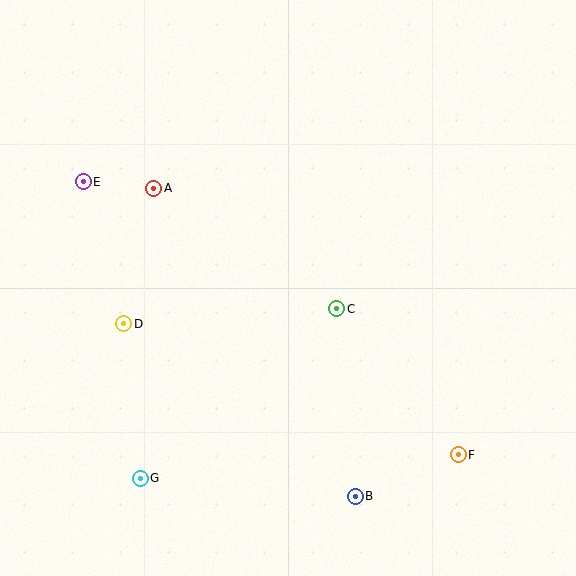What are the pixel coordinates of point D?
Point D is at (124, 324).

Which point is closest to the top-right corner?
Point C is closest to the top-right corner.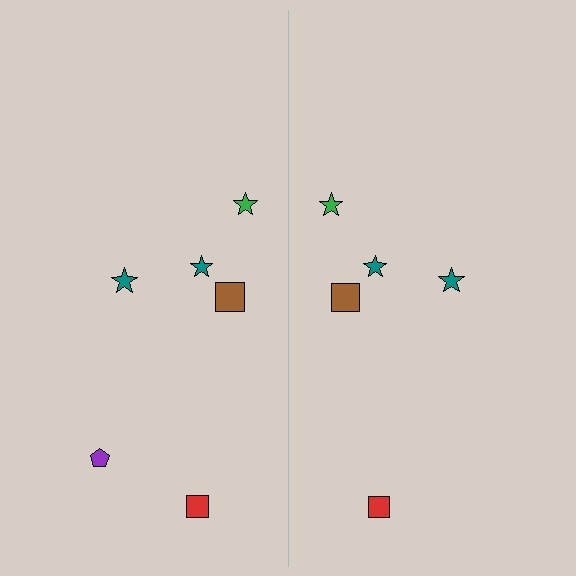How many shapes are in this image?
There are 11 shapes in this image.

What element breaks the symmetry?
A purple pentagon is missing from the right side.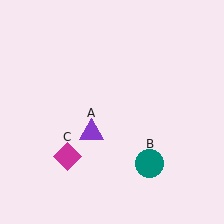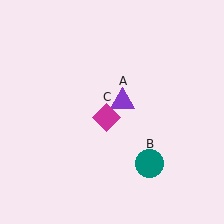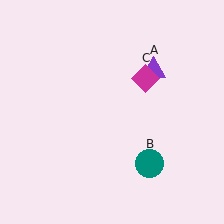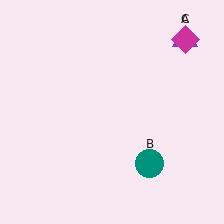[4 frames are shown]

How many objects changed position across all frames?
2 objects changed position: purple triangle (object A), magenta diamond (object C).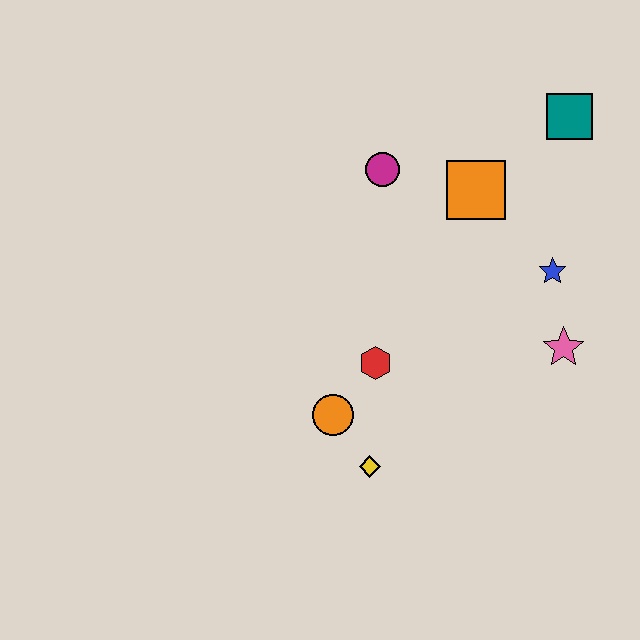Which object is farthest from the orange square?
The yellow diamond is farthest from the orange square.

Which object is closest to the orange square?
The magenta circle is closest to the orange square.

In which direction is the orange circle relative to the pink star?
The orange circle is to the left of the pink star.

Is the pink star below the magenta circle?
Yes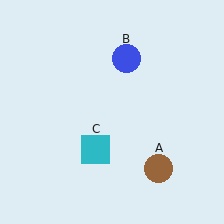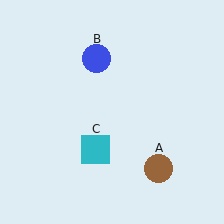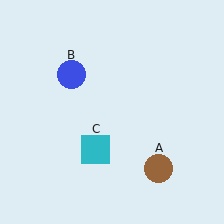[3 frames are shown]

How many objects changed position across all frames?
1 object changed position: blue circle (object B).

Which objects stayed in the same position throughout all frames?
Brown circle (object A) and cyan square (object C) remained stationary.